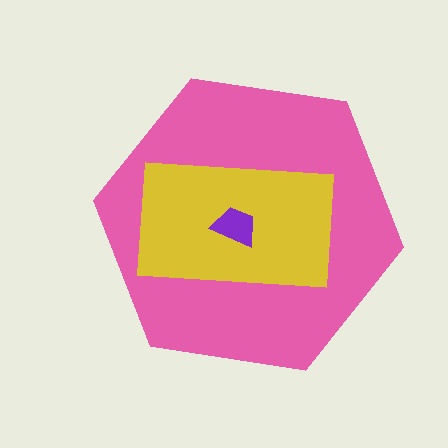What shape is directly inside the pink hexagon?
The yellow rectangle.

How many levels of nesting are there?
3.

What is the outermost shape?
The pink hexagon.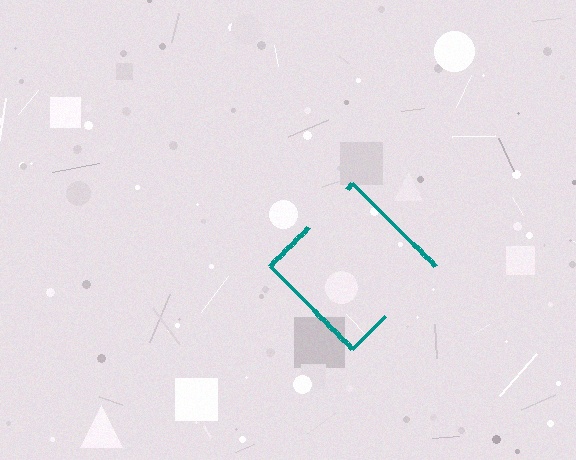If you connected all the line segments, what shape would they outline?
They would outline a diamond.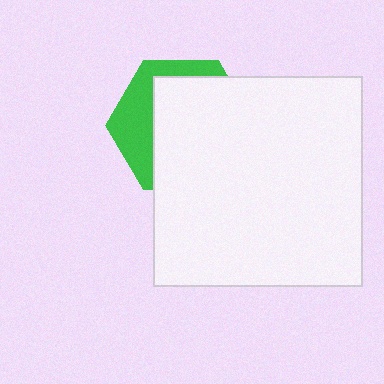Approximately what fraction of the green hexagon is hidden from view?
Roughly 67% of the green hexagon is hidden behind the white square.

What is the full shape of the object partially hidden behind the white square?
The partially hidden object is a green hexagon.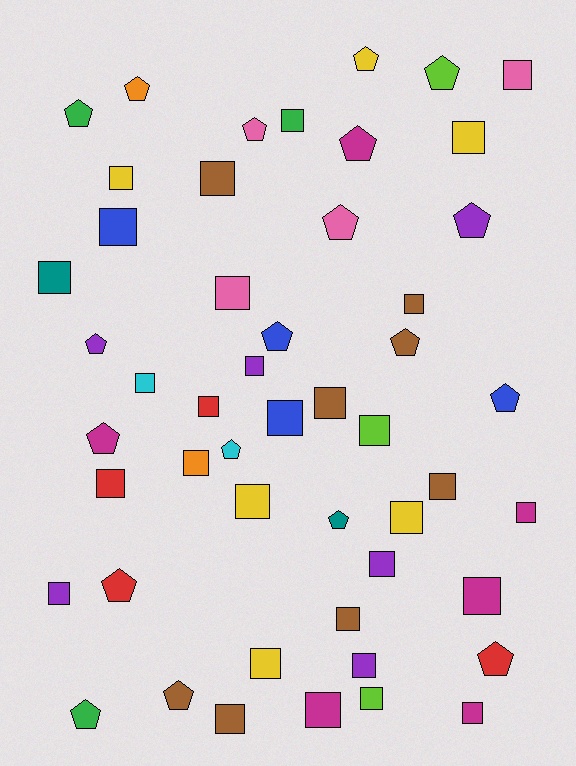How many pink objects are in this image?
There are 4 pink objects.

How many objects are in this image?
There are 50 objects.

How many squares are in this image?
There are 31 squares.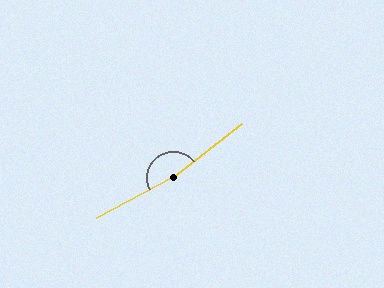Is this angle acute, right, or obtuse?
It is obtuse.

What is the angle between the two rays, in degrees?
Approximately 169 degrees.